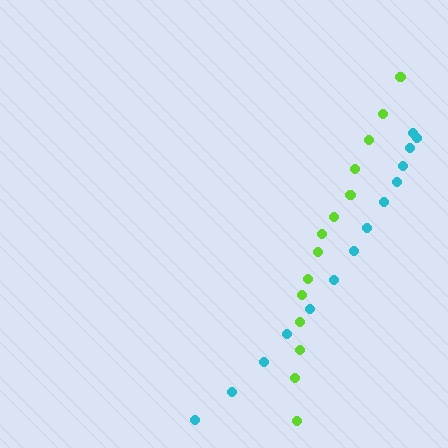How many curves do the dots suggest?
There are 2 distinct paths.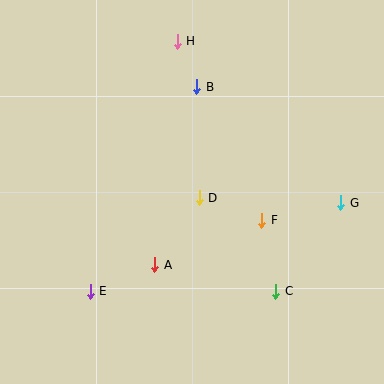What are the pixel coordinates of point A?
Point A is at (154, 265).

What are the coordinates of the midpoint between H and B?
The midpoint between H and B is at (187, 64).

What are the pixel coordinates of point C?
Point C is at (276, 291).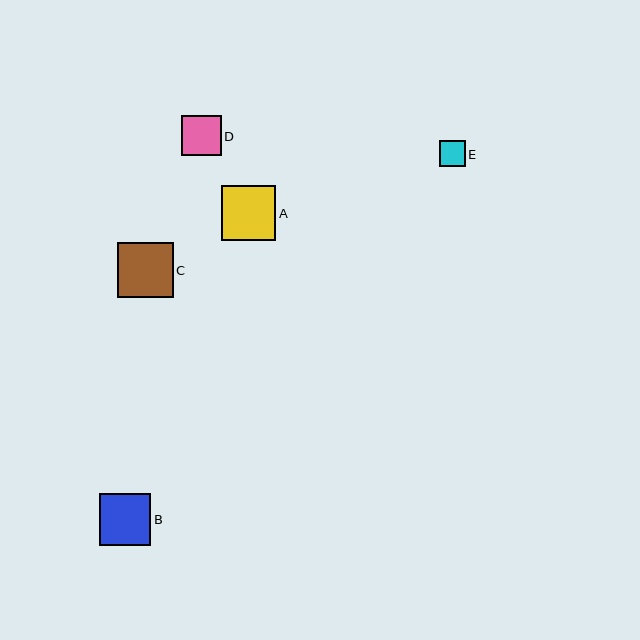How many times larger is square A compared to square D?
Square A is approximately 1.4 times the size of square D.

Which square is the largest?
Square C is the largest with a size of approximately 55 pixels.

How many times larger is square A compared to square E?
Square A is approximately 2.1 times the size of square E.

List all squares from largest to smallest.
From largest to smallest: C, A, B, D, E.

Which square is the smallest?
Square E is the smallest with a size of approximately 26 pixels.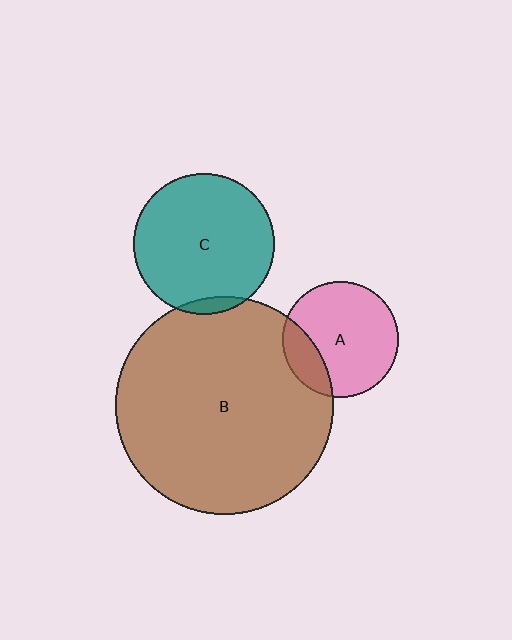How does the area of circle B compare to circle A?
Approximately 3.6 times.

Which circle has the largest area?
Circle B (brown).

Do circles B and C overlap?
Yes.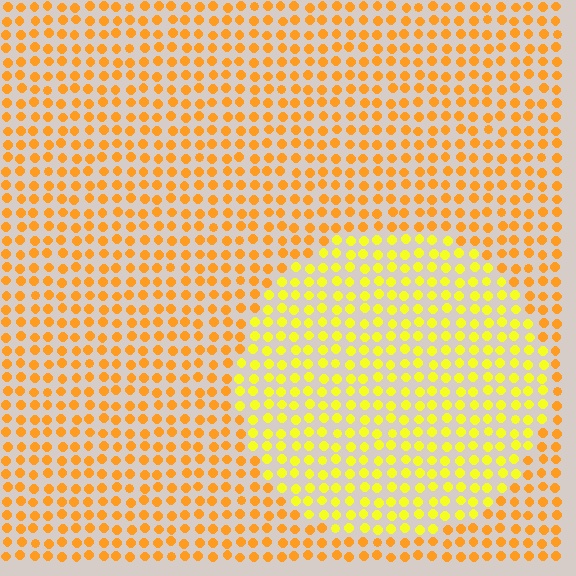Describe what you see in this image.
The image is filled with small orange elements in a uniform arrangement. A circle-shaped region is visible where the elements are tinted to a slightly different hue, forming a subtle color boundary.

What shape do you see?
I see a circle.